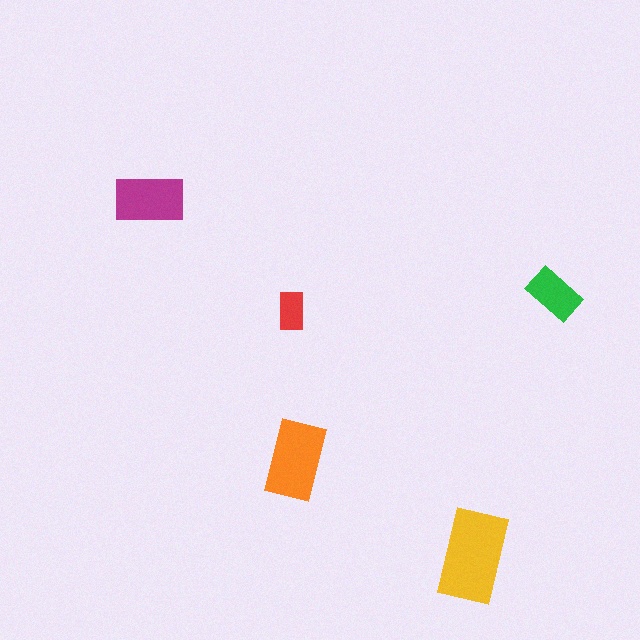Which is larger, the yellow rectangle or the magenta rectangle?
The yellow one.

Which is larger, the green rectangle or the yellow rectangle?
The yellow one.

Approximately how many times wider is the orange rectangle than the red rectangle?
About 2 times wider.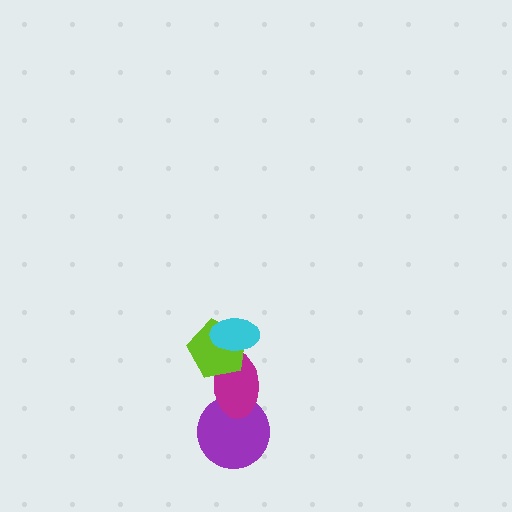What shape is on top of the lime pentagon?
The cyan ellipse is on top of the lime pentagon.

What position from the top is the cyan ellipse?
The cyan ellipse is 1st from the top.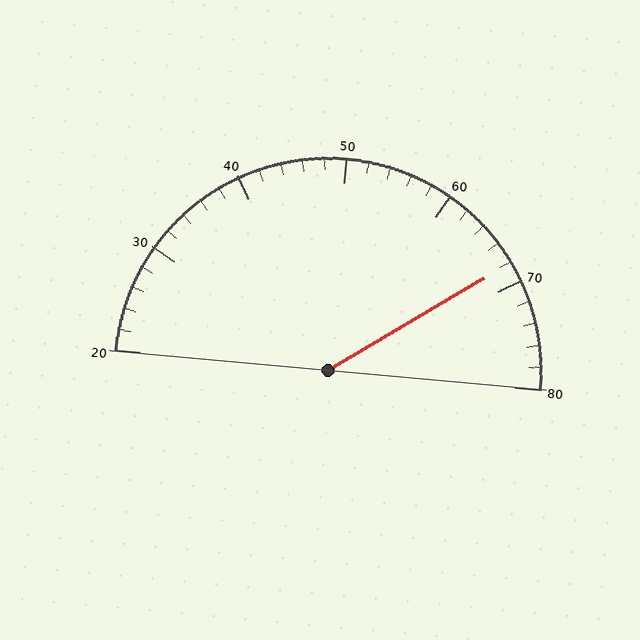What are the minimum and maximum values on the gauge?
The gauge ranges from 20 to 80.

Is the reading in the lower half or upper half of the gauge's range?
The reading is in the upper half of the range (20 to 80).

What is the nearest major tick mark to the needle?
The nearest major tick mark is 70.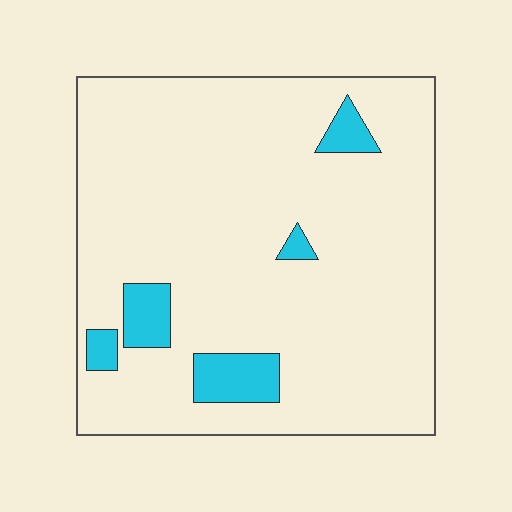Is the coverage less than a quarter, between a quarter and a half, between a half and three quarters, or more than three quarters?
Less than a quarter.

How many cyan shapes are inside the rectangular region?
5.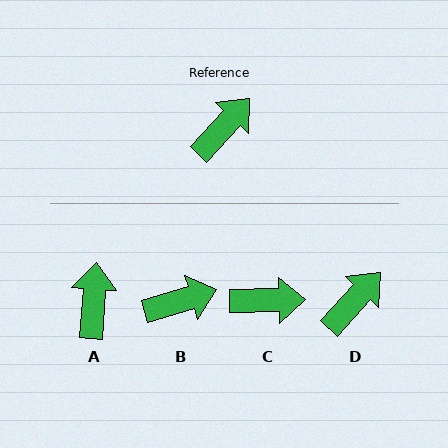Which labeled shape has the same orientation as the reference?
D.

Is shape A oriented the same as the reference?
No, it is off by about 39 degrees.